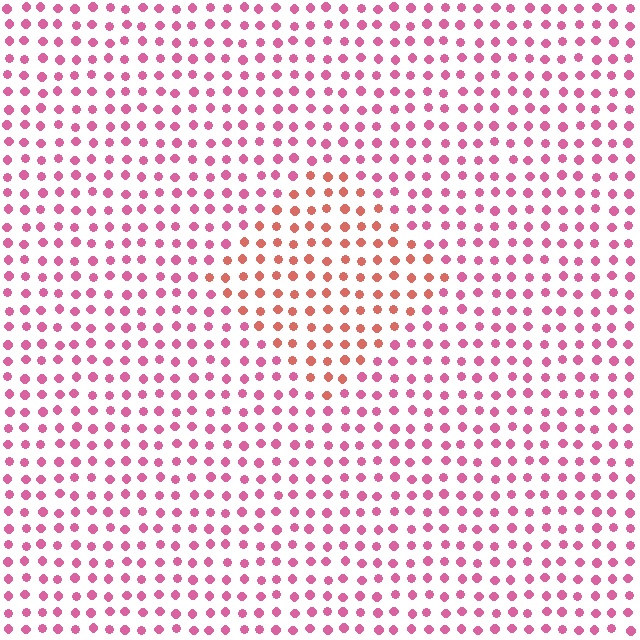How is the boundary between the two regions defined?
The boundary is defined purely by a slight shift in hue (about 35 degrees). Spacing, size, and orientation are identical on both sides.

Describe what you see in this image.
The image is filled with small pink elements in a uniform arrangement. A diamond-shaped region is visible where the elements are tinted to a slightly different hue, forming a subtle color boundary.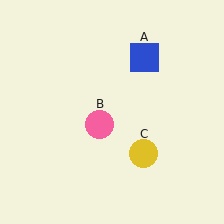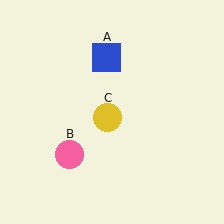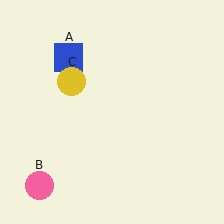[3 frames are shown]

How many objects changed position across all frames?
3 objects changed position: blue square (object A), pink circle (object B), yellow circle (object C).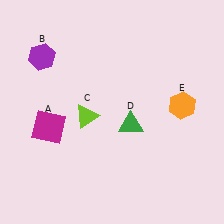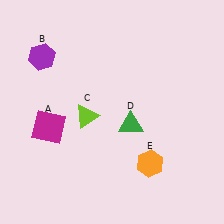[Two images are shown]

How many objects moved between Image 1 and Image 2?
1 object moved between the two images.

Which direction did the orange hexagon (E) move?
The orange hexagon (E) moved down.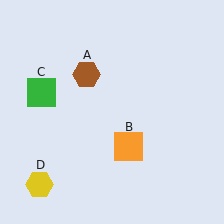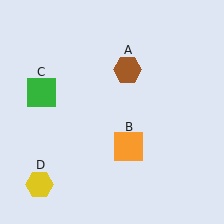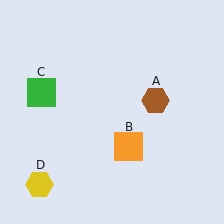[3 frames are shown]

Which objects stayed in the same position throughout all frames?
Orange square (object B) and green square (object C) and yellow hexagon (object D) remained stationary.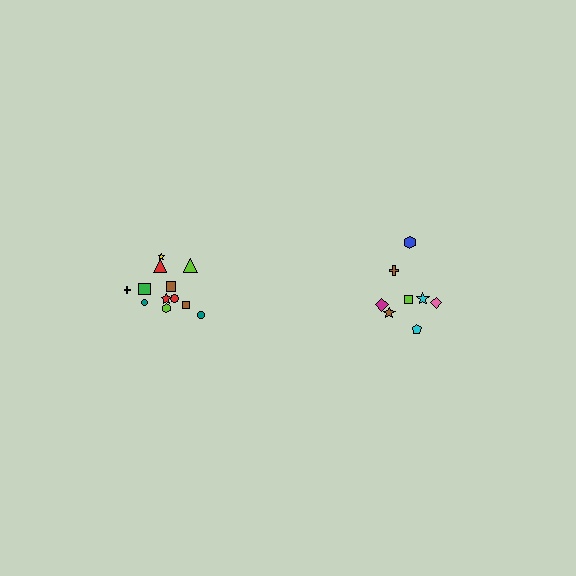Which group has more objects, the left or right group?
The left group.